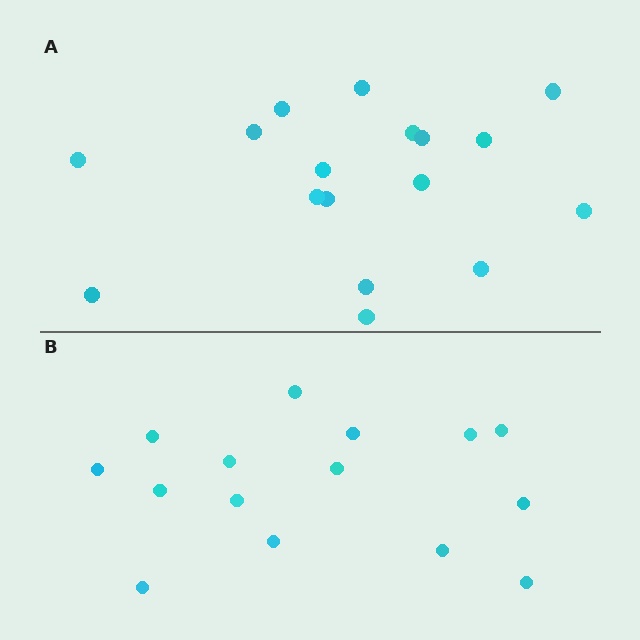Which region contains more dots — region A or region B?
Region A (the top region) has more dots.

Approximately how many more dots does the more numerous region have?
Region A has just a few more — roughly 2 or 3 more dots than region B.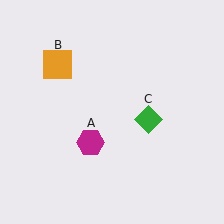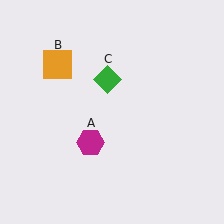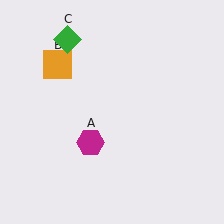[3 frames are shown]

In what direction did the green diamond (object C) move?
The green diamond (object C) moved up and to the left.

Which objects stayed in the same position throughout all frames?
Magenta hexagon (object A) and orange square (object B) remained stationary.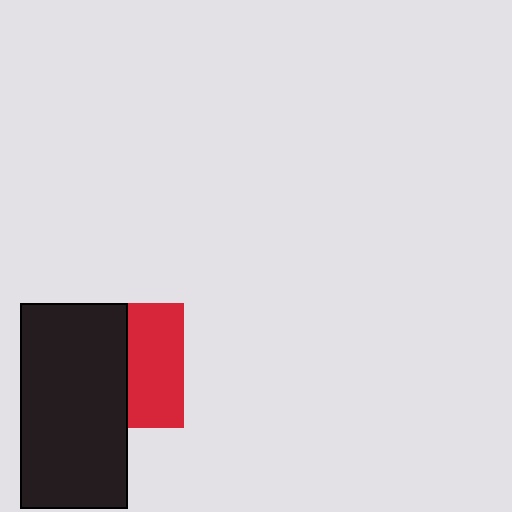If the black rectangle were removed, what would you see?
You would see the complete red square.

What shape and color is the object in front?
The object in front is a black rectangle.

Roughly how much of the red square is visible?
About half of it is visible (roughly 45%).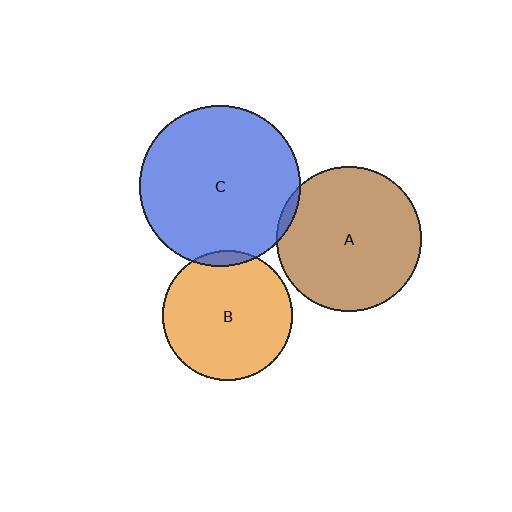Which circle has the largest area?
Circle C (blue).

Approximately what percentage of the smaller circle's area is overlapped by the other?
Approximately 5%.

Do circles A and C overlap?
Yes.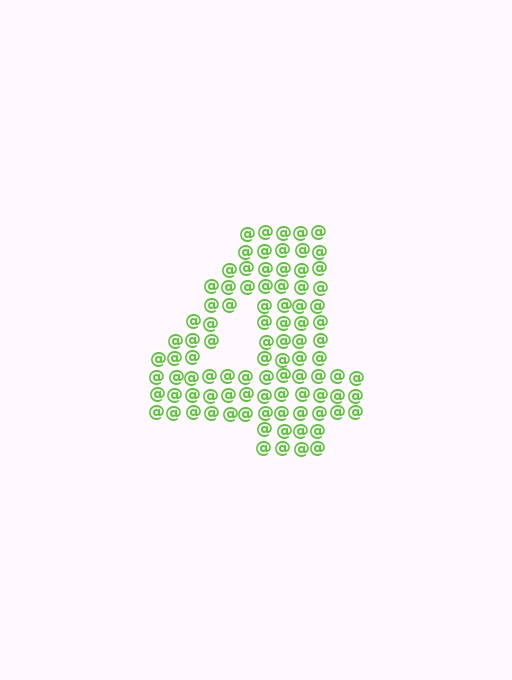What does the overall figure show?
The overall figure shows the digit 4.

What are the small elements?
The small elements are at signs.